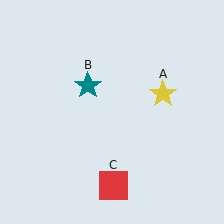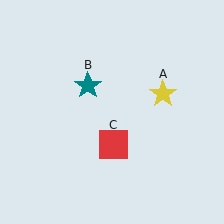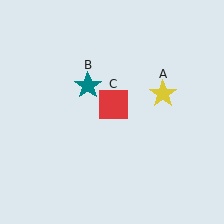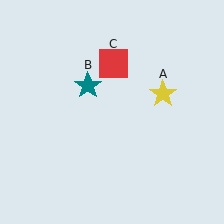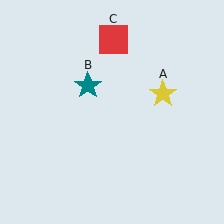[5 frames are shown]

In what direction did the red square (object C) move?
The red square (object C) moved up.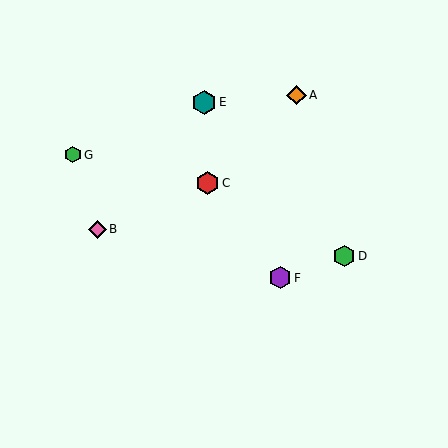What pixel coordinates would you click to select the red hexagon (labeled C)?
Click at (207, 183) to select the red hexagon C.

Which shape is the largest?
The teal hexagon (labeled E) is the largest.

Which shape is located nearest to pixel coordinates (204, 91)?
The teal hexagon (labeled E) at (204, 102) is nearest to that location.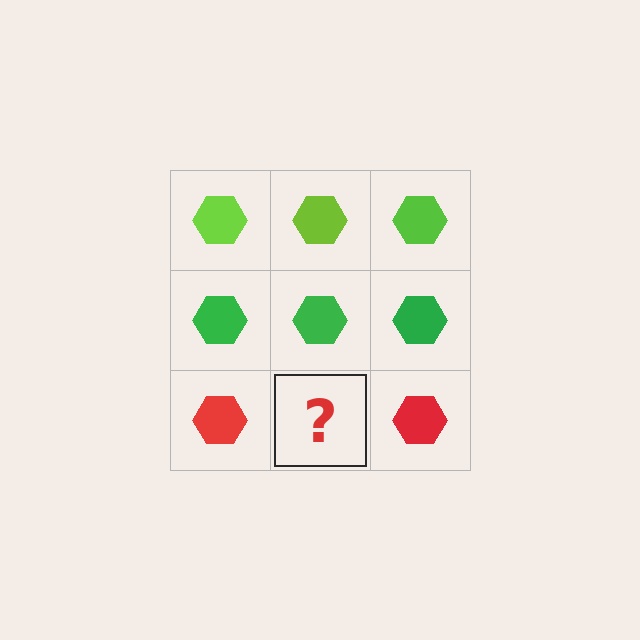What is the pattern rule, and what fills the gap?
The rule is that each row has a consistent color. The gap should be filled with a red hexagon.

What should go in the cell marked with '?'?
The missing cell should contain a red hexagon.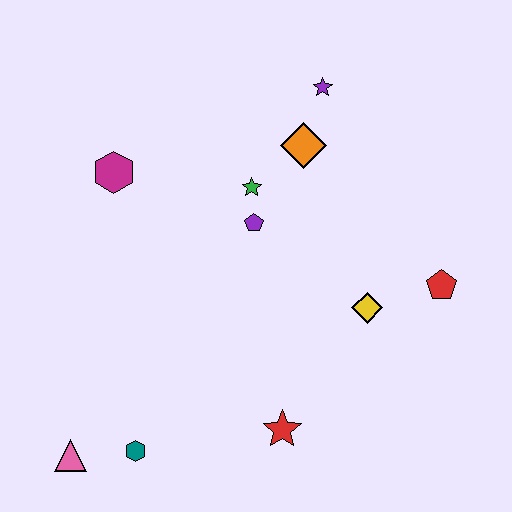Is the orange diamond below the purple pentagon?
No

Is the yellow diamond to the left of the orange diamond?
No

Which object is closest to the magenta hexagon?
The green star is closest to the magenta hexagon.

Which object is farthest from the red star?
The purple star is farthest from the red star.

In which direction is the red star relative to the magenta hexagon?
The red star is below the magenta hexagon.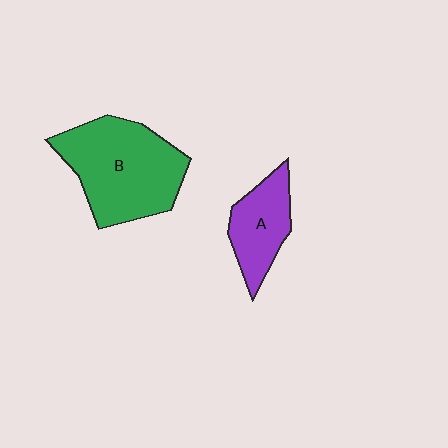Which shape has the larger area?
Shape B (green).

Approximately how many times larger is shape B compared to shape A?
Approximately 2.0 times.